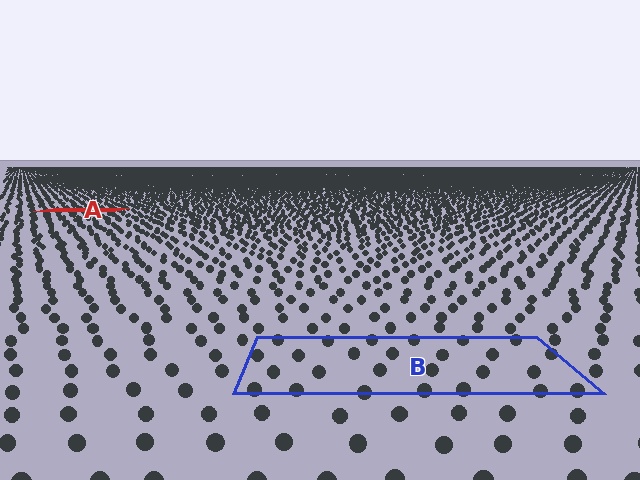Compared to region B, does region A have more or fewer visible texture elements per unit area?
Region A has more texture elements per unit area — they are packed more densely because it is farther away.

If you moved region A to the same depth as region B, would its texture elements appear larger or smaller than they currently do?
They would appear larger. At a closer depth, the same texture elements are projected at a bigger on-screen size.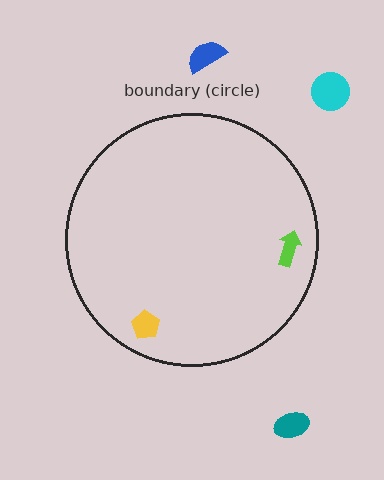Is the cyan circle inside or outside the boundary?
Outside.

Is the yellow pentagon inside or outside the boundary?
Inside.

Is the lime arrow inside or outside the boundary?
Inside.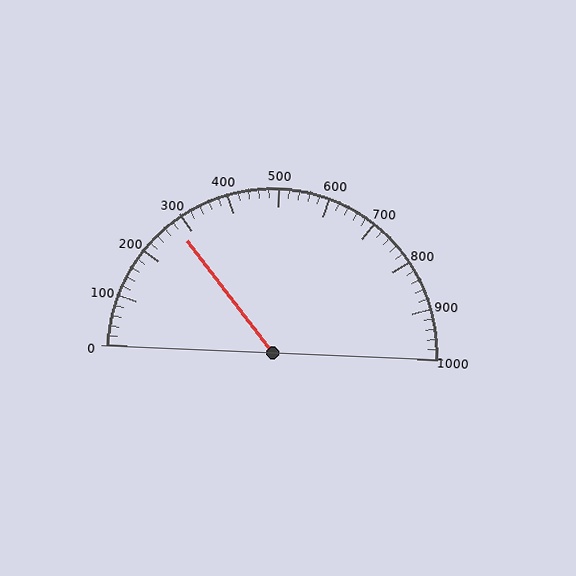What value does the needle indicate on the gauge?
The needle indicates approximately 280.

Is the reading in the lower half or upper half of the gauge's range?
The reading is in the lower half of the range (0 to 1000).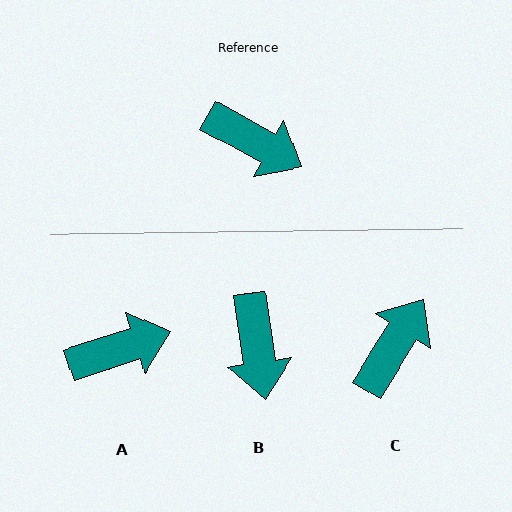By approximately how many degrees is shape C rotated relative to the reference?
Approximately 87 degrees counter-clockwise.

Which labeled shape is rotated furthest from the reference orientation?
C, about 87 degrees away.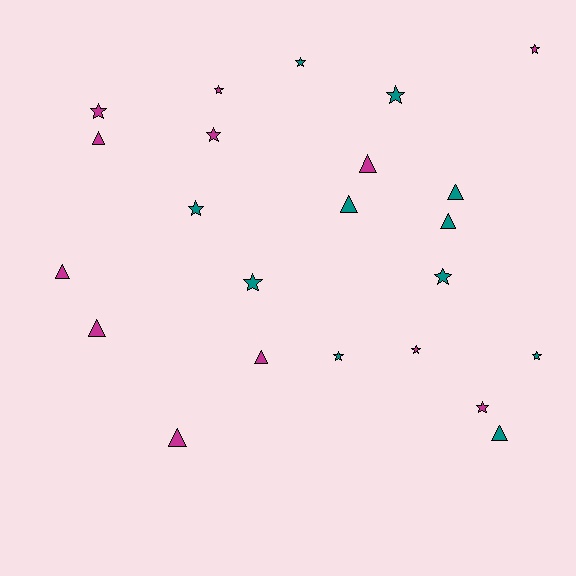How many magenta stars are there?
There are 6 magenta stars.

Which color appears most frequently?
Magenta, with 12 objects.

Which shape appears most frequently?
Star, with 13 objects.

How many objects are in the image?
There are 23 objects.